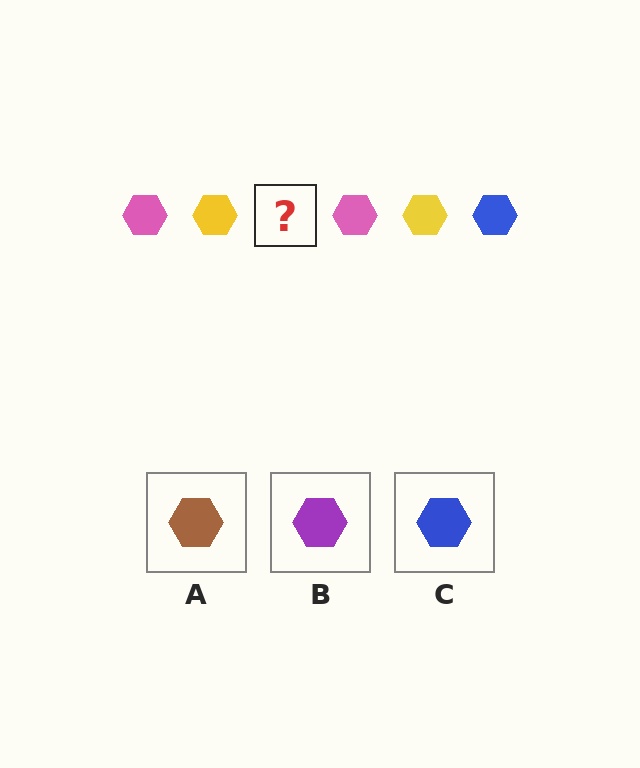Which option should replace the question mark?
Option C.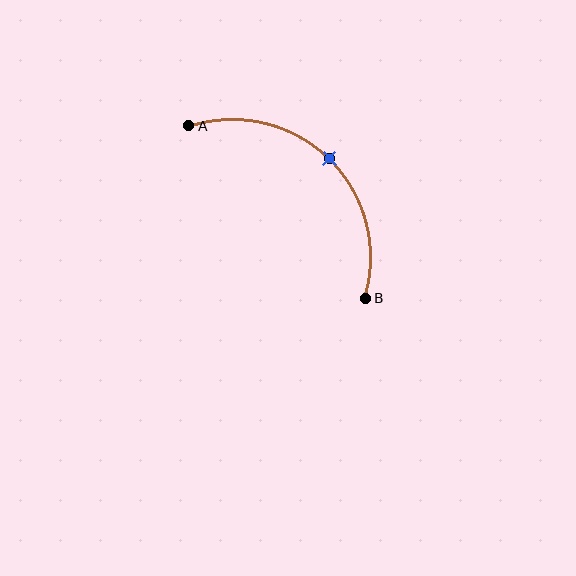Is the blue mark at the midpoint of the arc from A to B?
Yes. The blue mark lies on the arc at equal arc-length from both A and B — it is the arc midpoint.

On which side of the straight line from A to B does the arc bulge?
The arc bulges above and to the right of the straight line connecting A and B.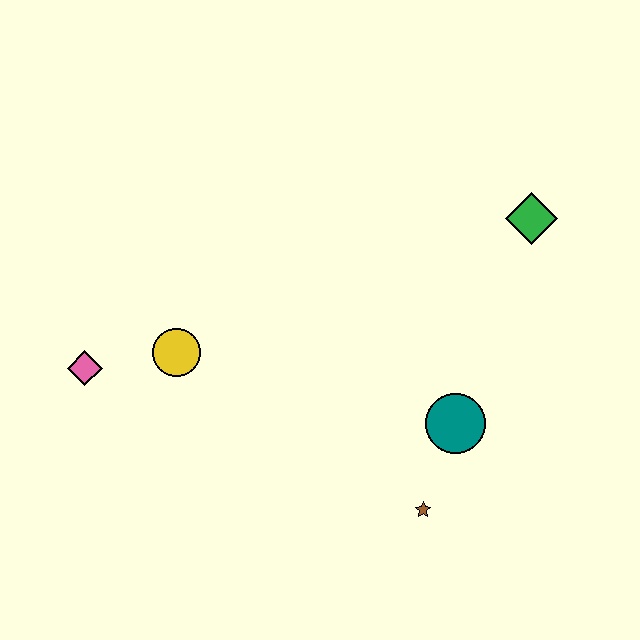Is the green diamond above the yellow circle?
Yes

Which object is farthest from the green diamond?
The pink diamond is farthest from the green diamond.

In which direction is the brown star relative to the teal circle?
The brown star is below the teal circle.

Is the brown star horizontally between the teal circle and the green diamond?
No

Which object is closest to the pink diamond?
The yellow circle is closest to the pink diamond.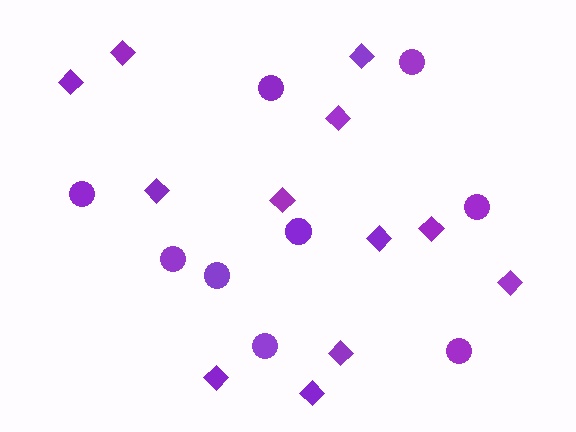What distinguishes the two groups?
There are 2 groups: one group of circles (9) and one group of diamonds (12).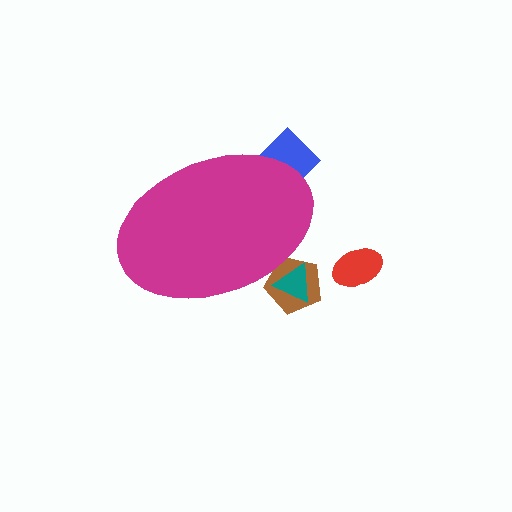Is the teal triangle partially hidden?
Yes, the teal triangle is partially hidden behind the magenta ellipse.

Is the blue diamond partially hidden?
Yes, the blue diamond is partially hidden behind the magenta ellipse.